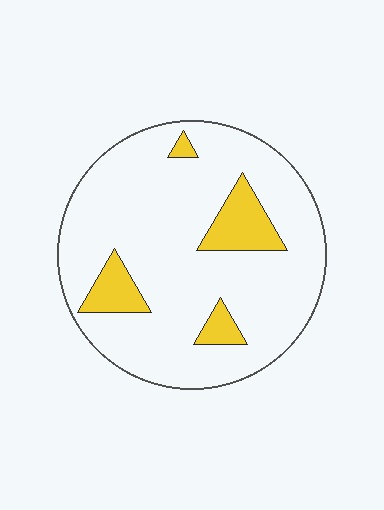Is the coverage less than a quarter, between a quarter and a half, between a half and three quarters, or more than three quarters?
Less than a quarter.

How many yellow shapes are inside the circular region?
4.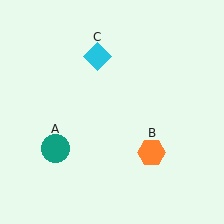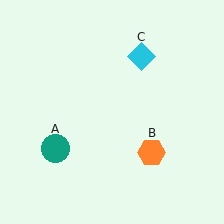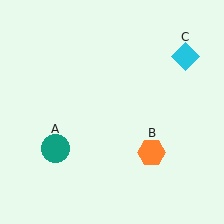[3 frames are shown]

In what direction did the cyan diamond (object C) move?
The cyan diamond (object C) moved right.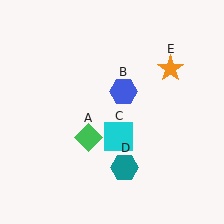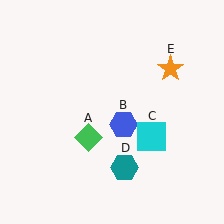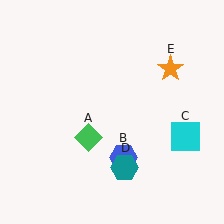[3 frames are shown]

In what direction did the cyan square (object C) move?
The cyan square (object C) moved right.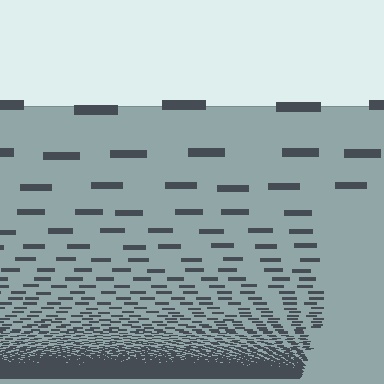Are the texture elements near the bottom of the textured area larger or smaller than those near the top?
Smaller. The gradient is inverted — elements near the bottom are smaller and denser.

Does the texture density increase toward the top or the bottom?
Density increases toward the bottom.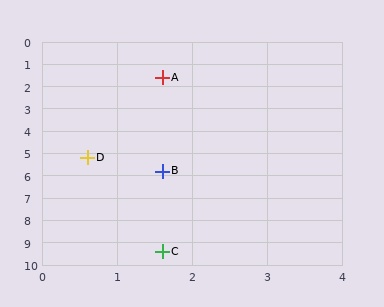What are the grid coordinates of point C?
Point C is at approximately (1.6, 9.4).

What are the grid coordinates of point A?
Point A is at approximately (1.6, 1.6).